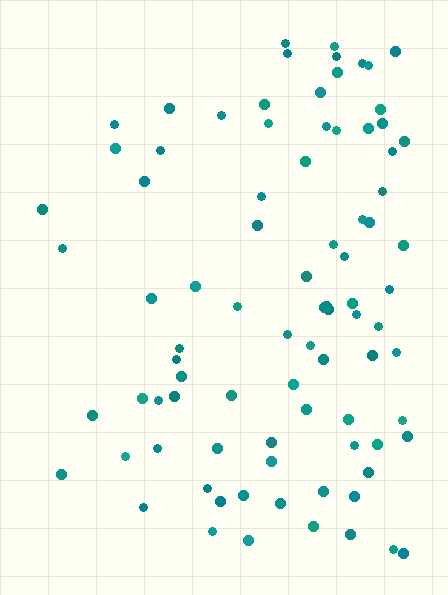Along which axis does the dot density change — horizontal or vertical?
Horizontal.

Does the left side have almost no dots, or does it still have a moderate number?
Still a moderate number, just noticeably fewer than the right.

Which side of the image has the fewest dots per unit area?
The left.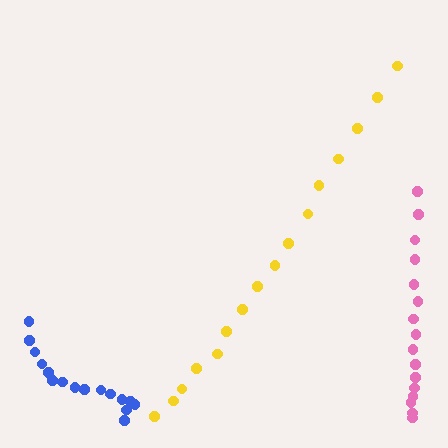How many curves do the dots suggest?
There are 3 distinct paths.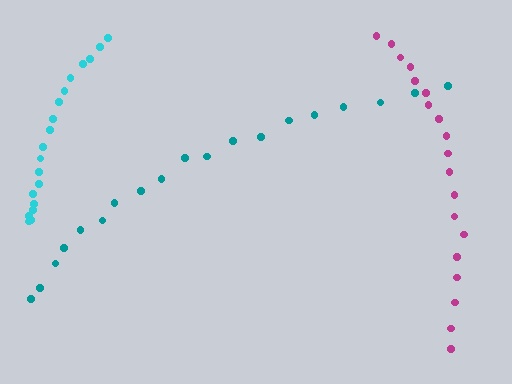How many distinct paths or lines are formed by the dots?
There are 3 distinct paths.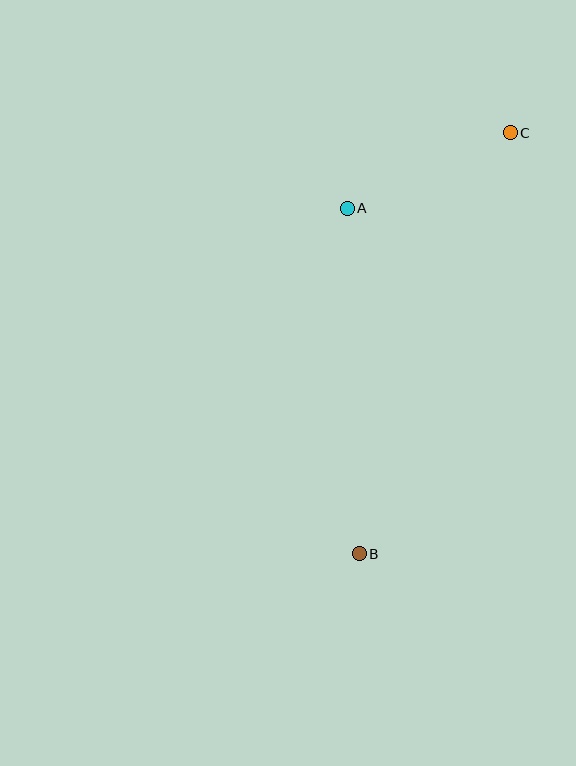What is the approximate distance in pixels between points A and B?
The distance between A and B is approximately 346 pixels.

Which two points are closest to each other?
Points A and C are closest to each other.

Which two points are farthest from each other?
Points B and C are farthest from each other.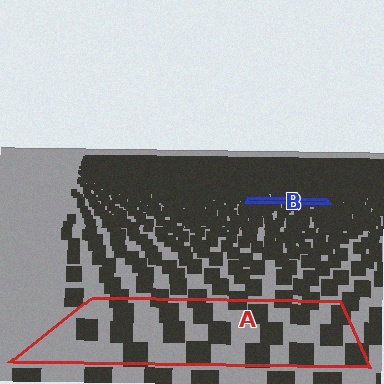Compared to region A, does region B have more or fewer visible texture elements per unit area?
Region B has more texture elements per unit area — they are packed more densely because it is farther away.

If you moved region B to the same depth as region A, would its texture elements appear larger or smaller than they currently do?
They would appear larger. At a closer depth, the same texture elements are projected at a bigger on-screen size.